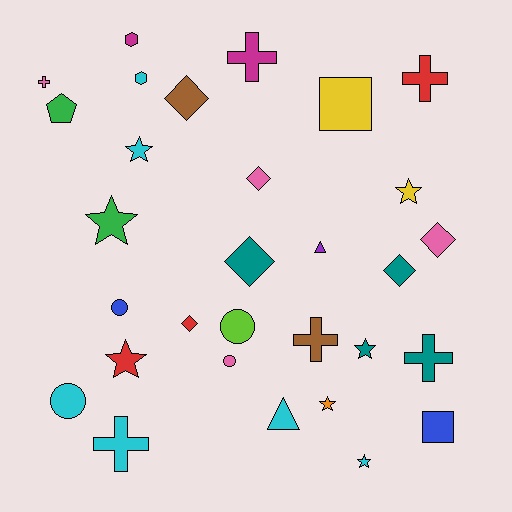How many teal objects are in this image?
There are 4 teal objects.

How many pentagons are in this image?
There is 1 pentagon.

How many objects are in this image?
There are 30 objects.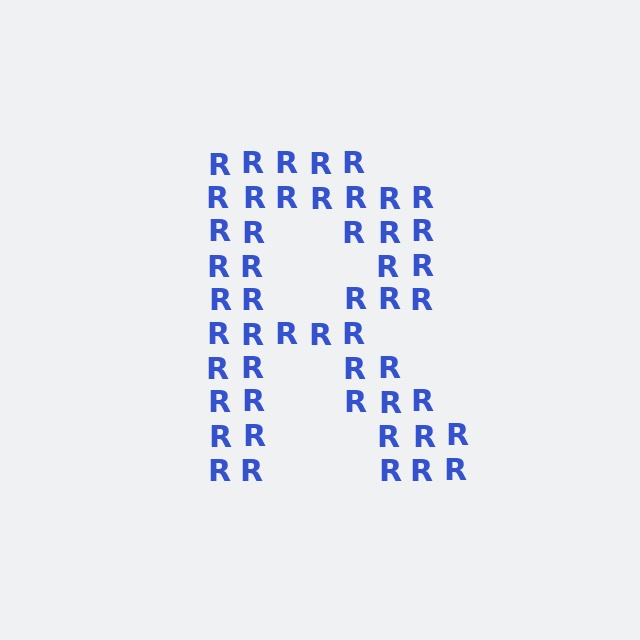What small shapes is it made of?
It is made of small letter R's.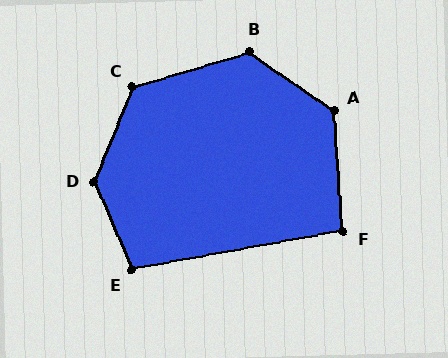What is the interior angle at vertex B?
Approximately 128 degrees (obtuse).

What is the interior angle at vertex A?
Approximately 129 degrees (obtuse).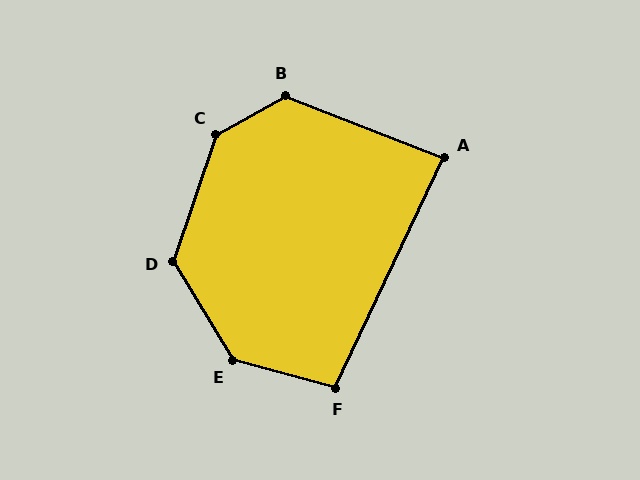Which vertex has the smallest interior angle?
A, at approximately 86 degrees.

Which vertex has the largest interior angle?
C, at approximately 138 degrees.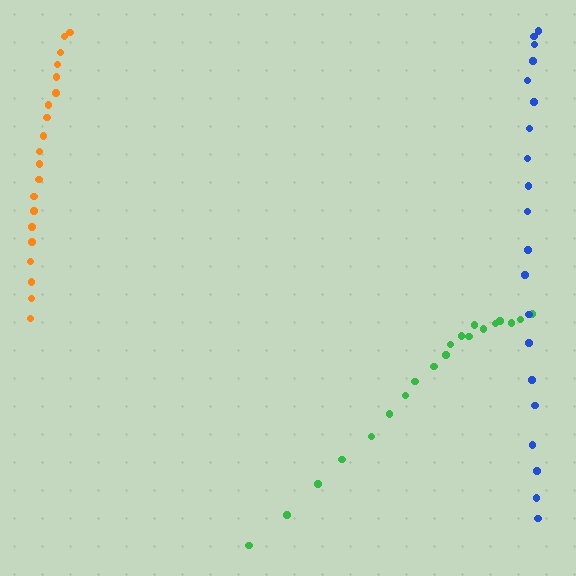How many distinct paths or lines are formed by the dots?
There are 3 distinct paths.